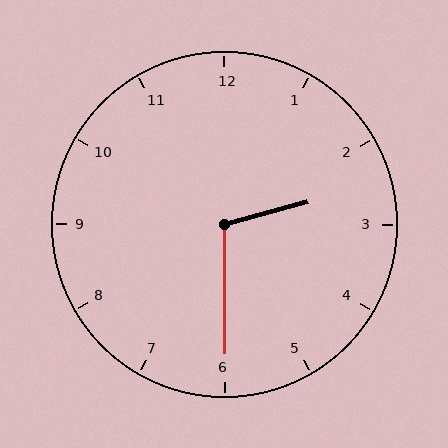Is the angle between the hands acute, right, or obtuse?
It is obtuse.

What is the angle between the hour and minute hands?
Approximately 105 degrees.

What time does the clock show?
2:30.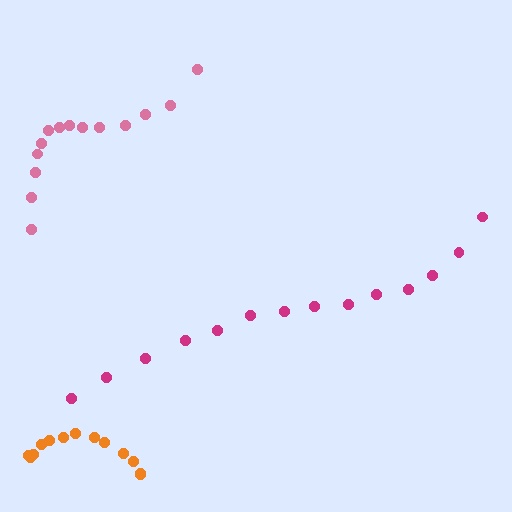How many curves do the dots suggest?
There are 3 distinct paths.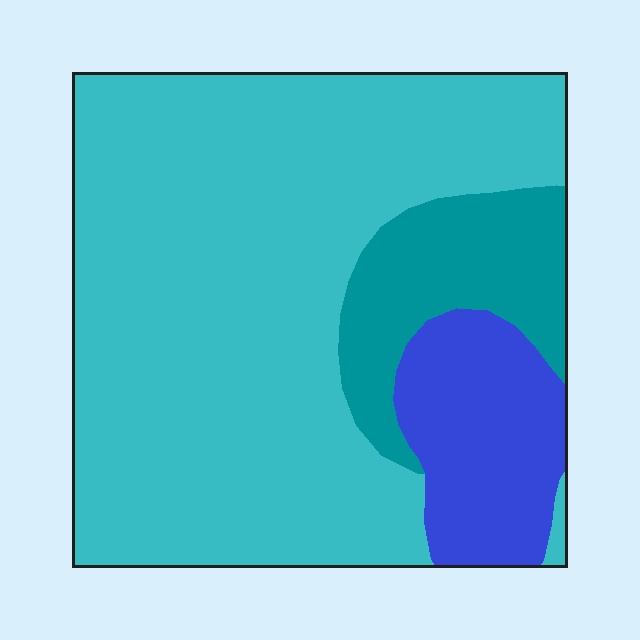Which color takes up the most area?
Cyan, at roughly 70%.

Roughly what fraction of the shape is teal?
Teal covers about 15% of the shape.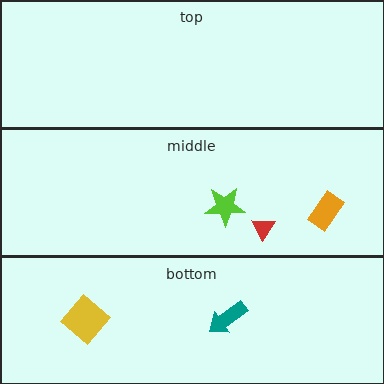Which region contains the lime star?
The middle region.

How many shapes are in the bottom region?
2.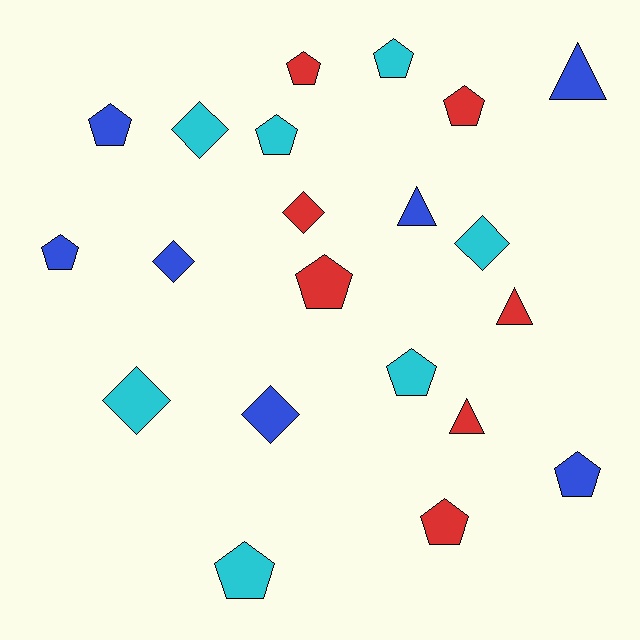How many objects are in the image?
There are 21 objects.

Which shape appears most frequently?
Pentagon, with 11 objects.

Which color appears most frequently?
Blue, with 7 objects.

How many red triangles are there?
There are 2 red triangles.